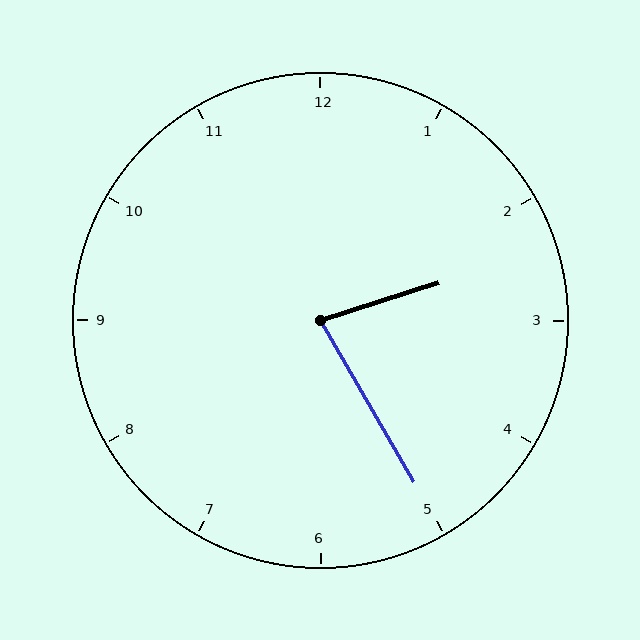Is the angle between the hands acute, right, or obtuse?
It is acute.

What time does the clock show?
2:25.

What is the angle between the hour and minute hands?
Approximately 78 degrees.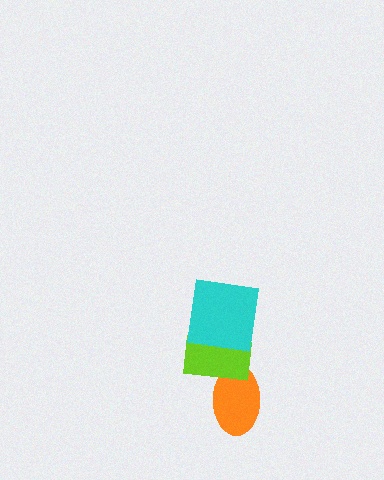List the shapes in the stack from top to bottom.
From top to bottom: the cyan square, the lime rectangle, the orange ellipse.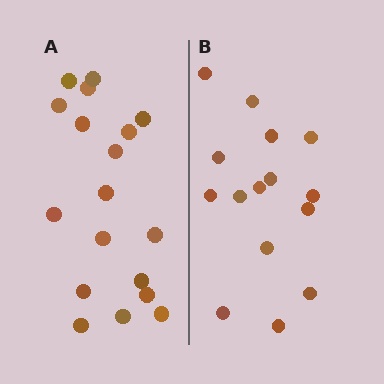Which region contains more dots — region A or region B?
Region A (the left region) has more dots.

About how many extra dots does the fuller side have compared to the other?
Region A has just a few more — roughly 2 or 3 more dots than region B.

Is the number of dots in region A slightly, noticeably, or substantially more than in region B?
Region A has only slightly more — the two regions are fairly close. The ratio is roughly 1.2 to 1.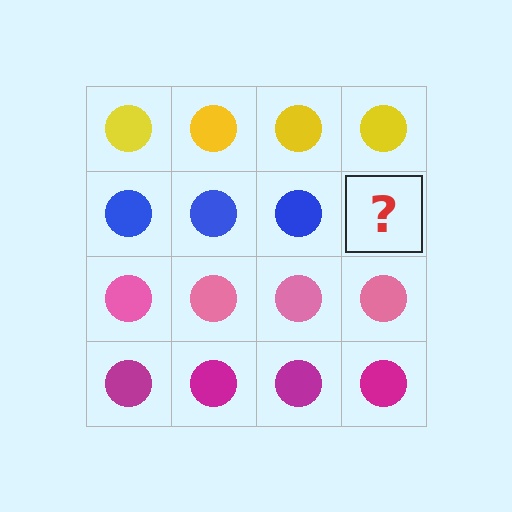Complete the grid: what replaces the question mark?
The question mark should be replaced with a blue circle.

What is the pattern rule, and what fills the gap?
The rule is that each row has a consistent color. The gap should be filled with a blue circle.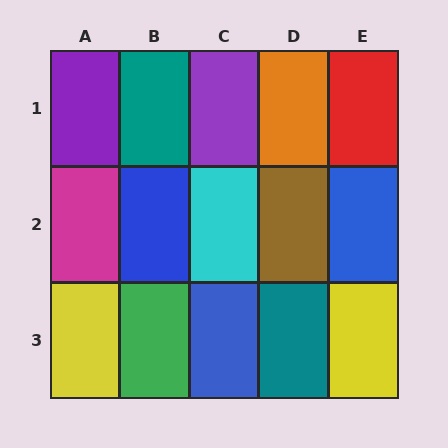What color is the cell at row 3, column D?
Teal.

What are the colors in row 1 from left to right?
Purple, teal, purple, orange, red.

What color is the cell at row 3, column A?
Yellow.